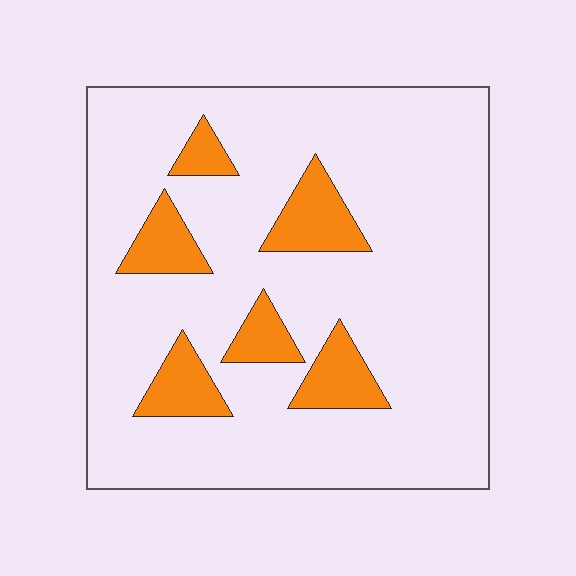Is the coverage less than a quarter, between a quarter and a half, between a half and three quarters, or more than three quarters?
Less than a quarter.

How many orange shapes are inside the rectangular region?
6.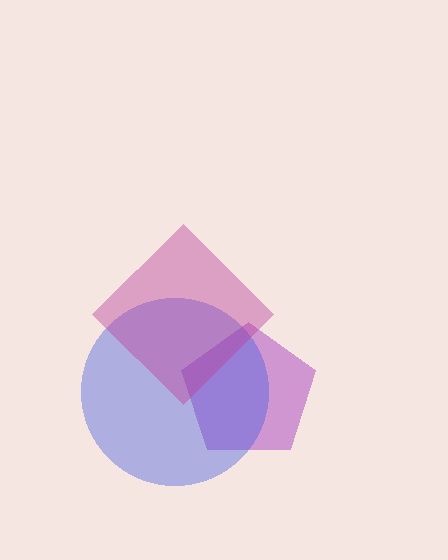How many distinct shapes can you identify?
There are 3 distinct shapes: a purple pentagon, a blue circle, a magenta diamond.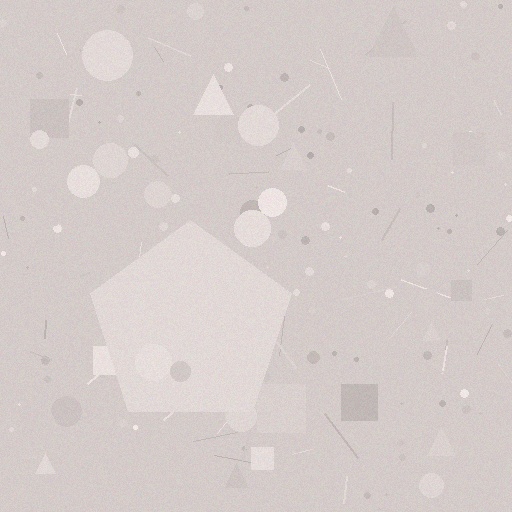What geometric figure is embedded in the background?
A pentagon is embedded in the background.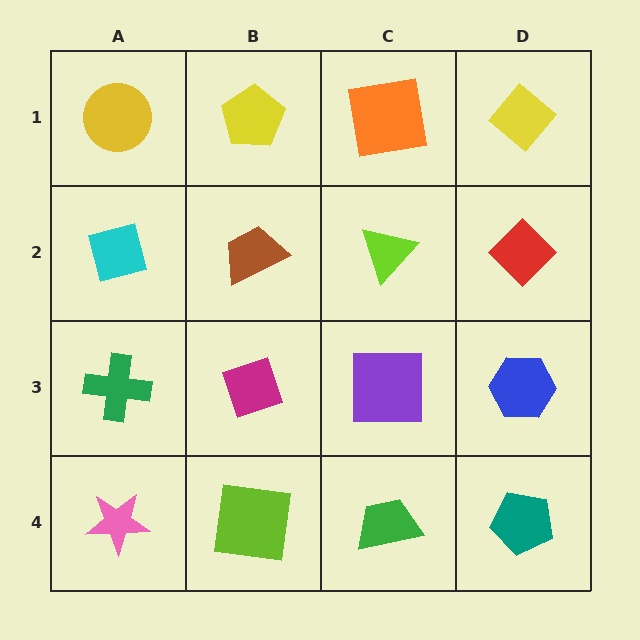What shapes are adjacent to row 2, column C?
An orange square (row 1, column C), a purple square (row 3, column C), a brown trapezoid (row 2, column B), a red diamond (row 2, column D).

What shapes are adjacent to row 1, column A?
A cyan diamond (row 2, column A), a yellow pentagon (row 1, column B).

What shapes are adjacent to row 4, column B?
A magenta diamond (row 3, column B), a pink star (row 4, column A), a green trapezoid (row 4, column C).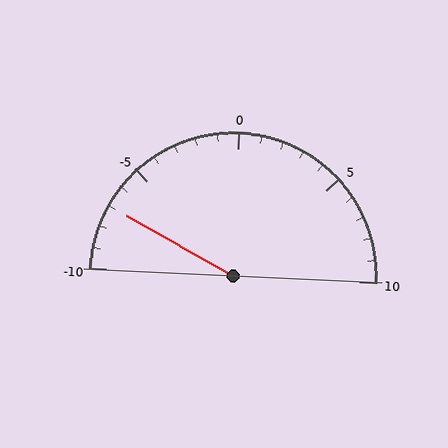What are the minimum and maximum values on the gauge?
The gauge ranges from -10 to 10.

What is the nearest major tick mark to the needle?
The nearest major tick mark is -5.